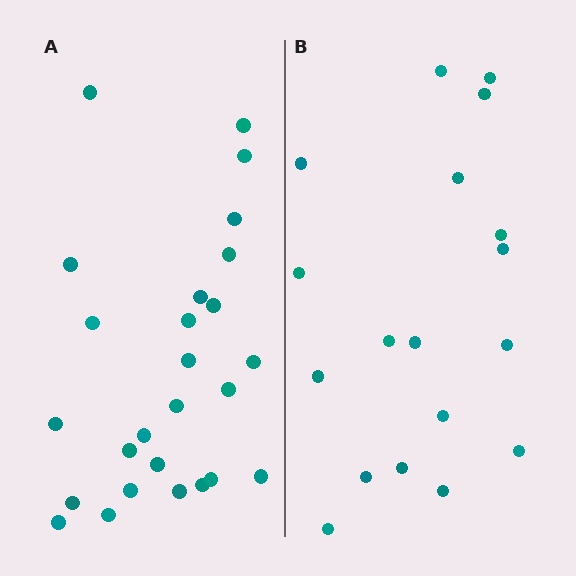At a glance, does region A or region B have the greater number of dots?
Region A (the left region) has more dots.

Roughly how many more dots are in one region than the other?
Region A has roughly 8 or so more dots than region B.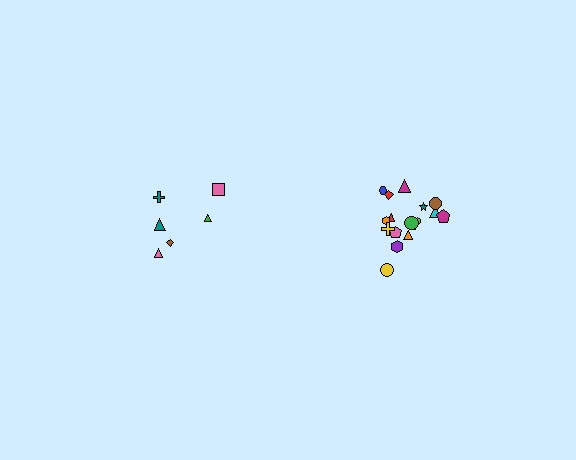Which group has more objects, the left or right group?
The right group.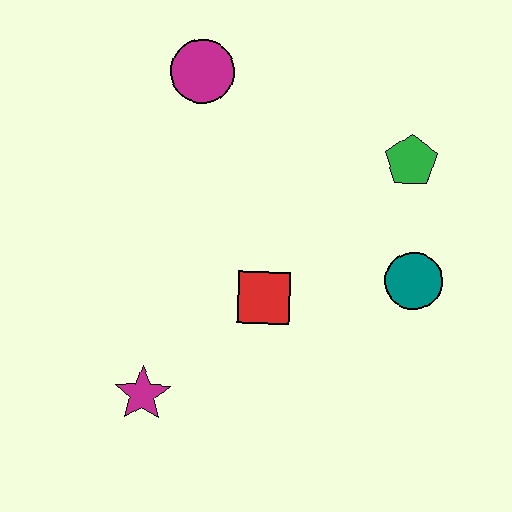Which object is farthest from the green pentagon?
The magenta star is farthest from the green pentagon.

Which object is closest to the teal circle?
The green pentagon is closest to the teal circle.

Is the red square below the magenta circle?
Yes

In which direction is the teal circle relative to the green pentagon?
The teal circle is below the green pentagon.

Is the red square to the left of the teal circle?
Yes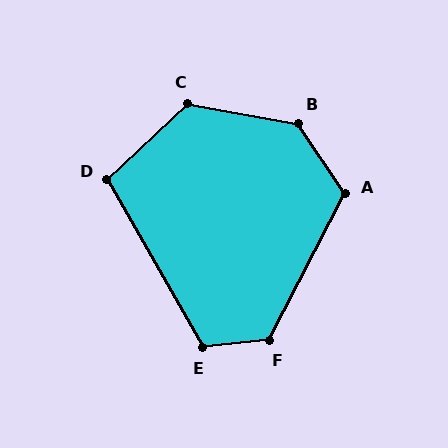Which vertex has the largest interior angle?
B, at approximately 134 degrees.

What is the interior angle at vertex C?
Approximately 127 degrees (obtuse).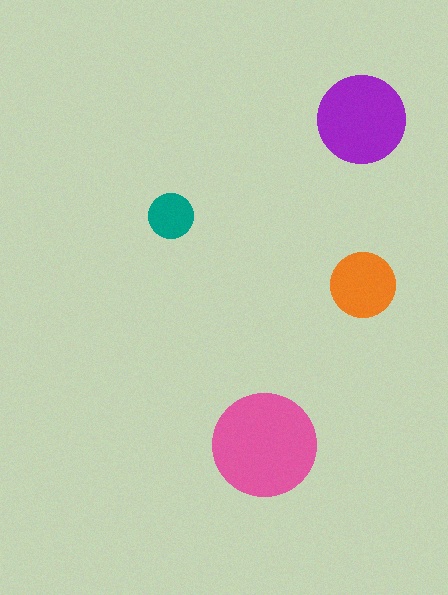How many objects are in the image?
There are 4 objects in the image.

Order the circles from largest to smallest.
the pink one, the purple one, the orange one, the teal one.